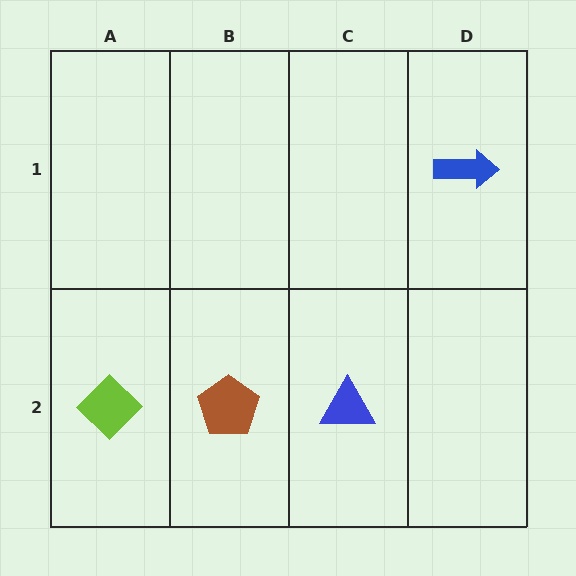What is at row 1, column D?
A blue arrow.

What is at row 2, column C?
A blue triangle.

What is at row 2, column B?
A brown pentagon.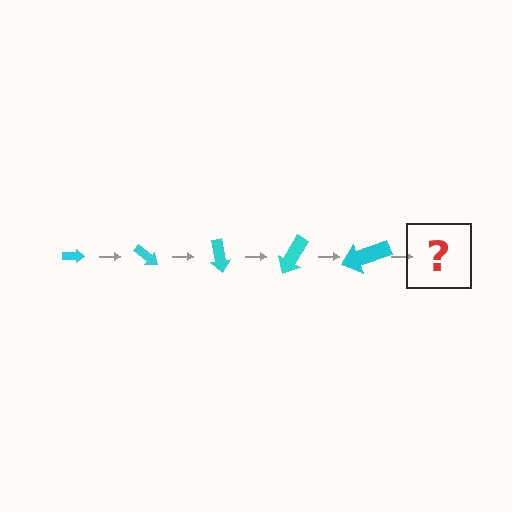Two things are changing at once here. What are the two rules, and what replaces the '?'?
The two rules are that the arrow grows larger each step and it rotates 40 degrees each step. The '?' should be an arrow, larger than the previous one and rotated 200 degrees from the start.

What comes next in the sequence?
The next element should be an arrow, larger than the previous one and rotated 200 degrees from the start.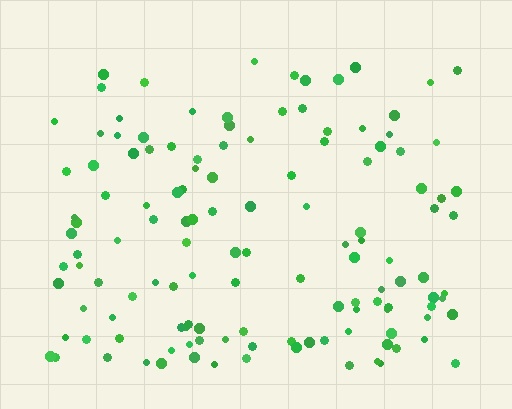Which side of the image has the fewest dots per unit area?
The top.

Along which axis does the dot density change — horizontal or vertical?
Vertical.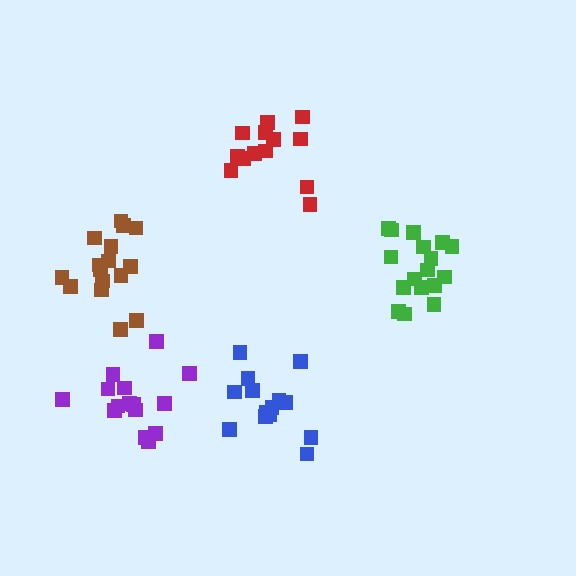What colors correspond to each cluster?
The clusters are colored: blue, green, red, purple, brown.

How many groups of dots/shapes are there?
There are 5 groups.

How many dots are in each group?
Group 1: 15 dots, Group 2: 17 dots, Group 3: 14 dots, Group 4: 15 dots, Group 5: 16 dots (77 total).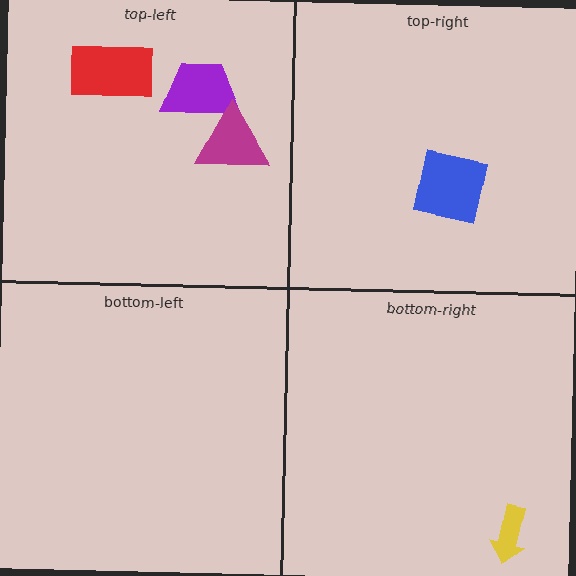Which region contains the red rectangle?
The top-left region.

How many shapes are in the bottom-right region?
1.